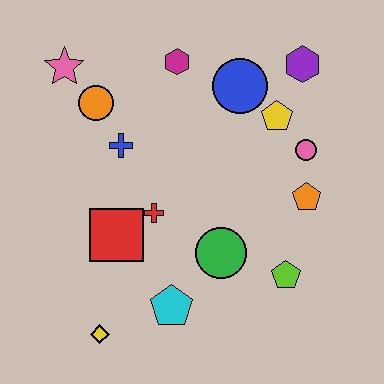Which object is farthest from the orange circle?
The lime pentagon is farthest from the orange circle.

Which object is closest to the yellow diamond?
The cyan pentagon is closest to the yellow diamond.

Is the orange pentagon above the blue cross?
No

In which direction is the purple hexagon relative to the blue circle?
The purple hexagon is to the right of the blue circle.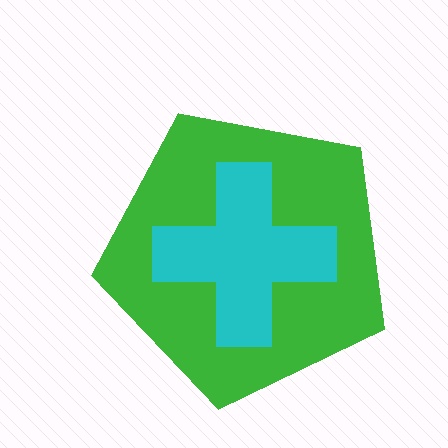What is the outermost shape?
The green pentagon.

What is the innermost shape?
The cyan cross.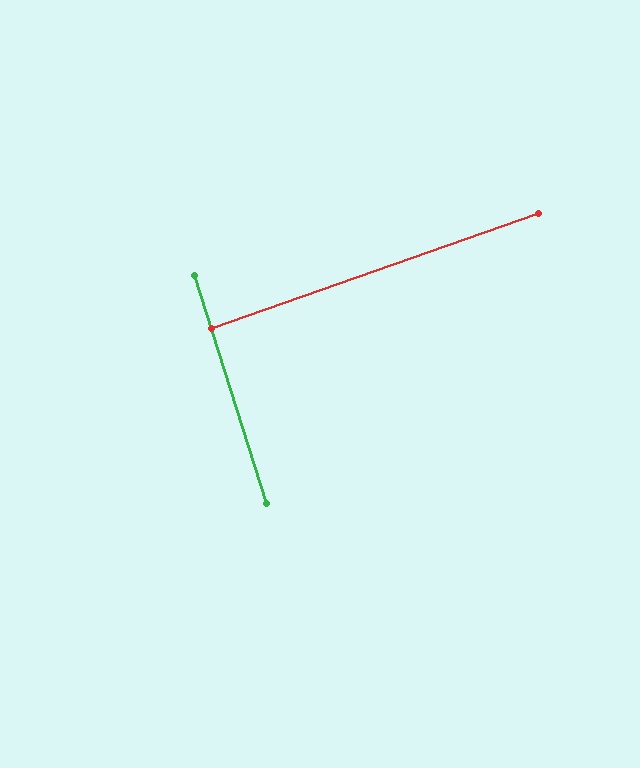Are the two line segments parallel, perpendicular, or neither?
Perpendicular — they meet at approximately 88°.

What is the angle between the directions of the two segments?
Approximately 88 degrees.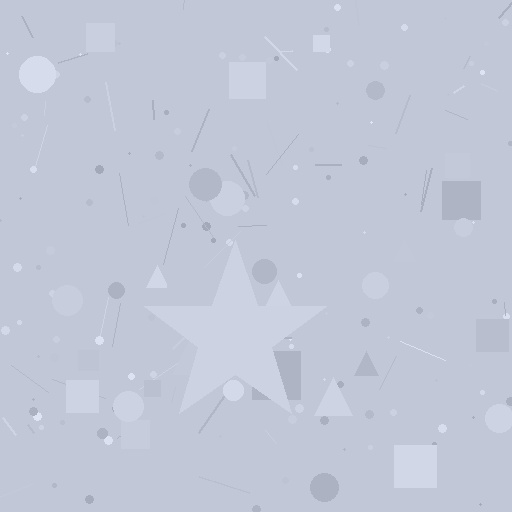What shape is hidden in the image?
A star is hidden in the image.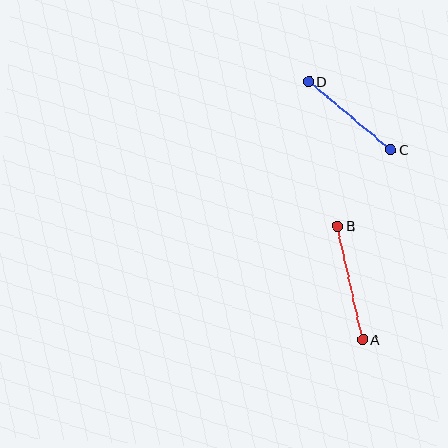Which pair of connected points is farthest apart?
Points A and B are farthest apart.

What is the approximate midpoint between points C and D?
The midpoint is at approximately (350, 115) pixels.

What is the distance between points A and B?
The distance is approximately 116 pixels.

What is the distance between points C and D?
The distance is approximately 107 pixels.